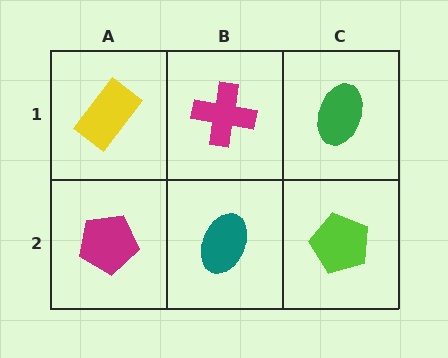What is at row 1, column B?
A magenta cross.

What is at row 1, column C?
A green ellipse.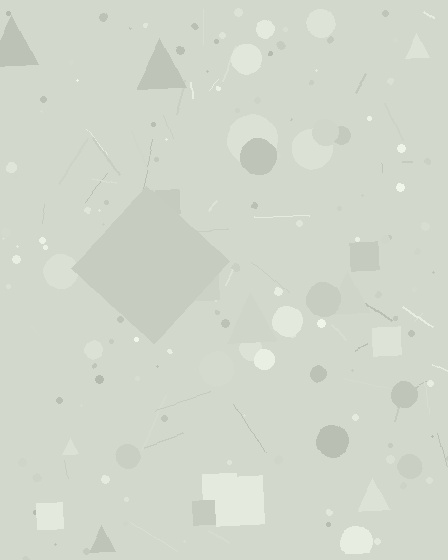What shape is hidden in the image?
A diamond is hidden in the image.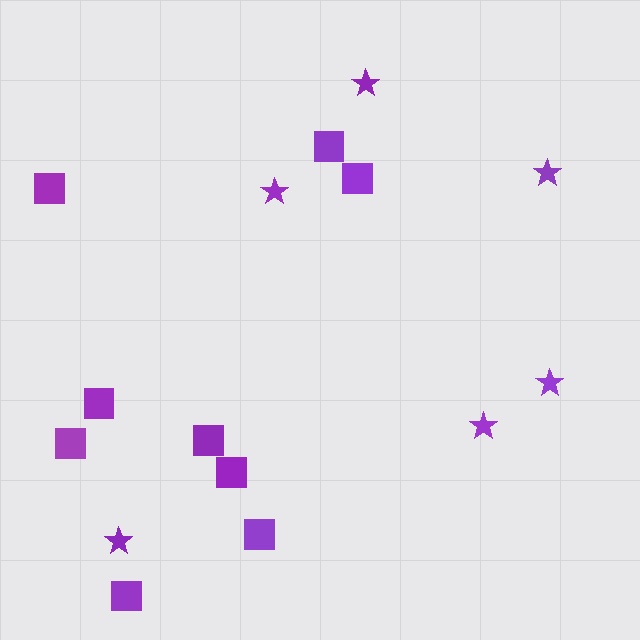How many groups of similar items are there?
There are 2 groups: one group of stars (6) and one group of squares (9).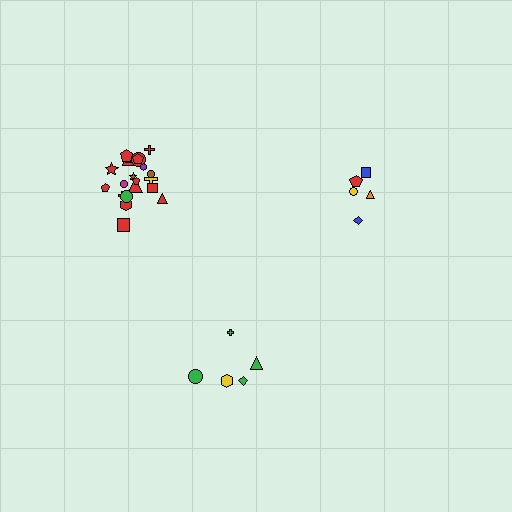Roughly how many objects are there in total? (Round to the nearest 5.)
Roughly 30 objects in total.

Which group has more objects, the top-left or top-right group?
The top-left group.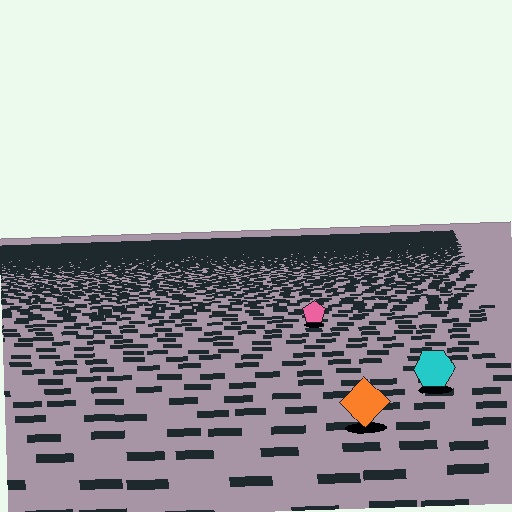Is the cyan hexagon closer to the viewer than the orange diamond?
No. The orange diamond is closer — you can tell from the texture gradient: the ground texture is coarser near it.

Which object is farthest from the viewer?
The pink pentagon is farthest from the viewer. It appears smaller and the ground texture around it is denser.